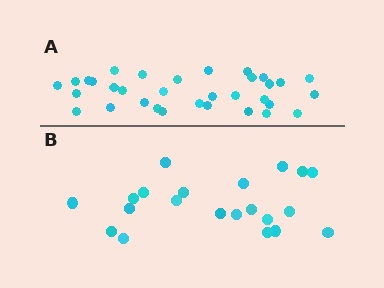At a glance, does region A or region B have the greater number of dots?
Region A (the top region) has more dots.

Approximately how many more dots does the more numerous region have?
Region A has roughly 12 or so more dots than region B.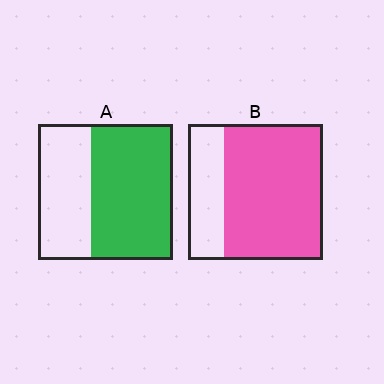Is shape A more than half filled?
Yes.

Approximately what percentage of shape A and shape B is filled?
A is approximately 60% and B is approximately 75%.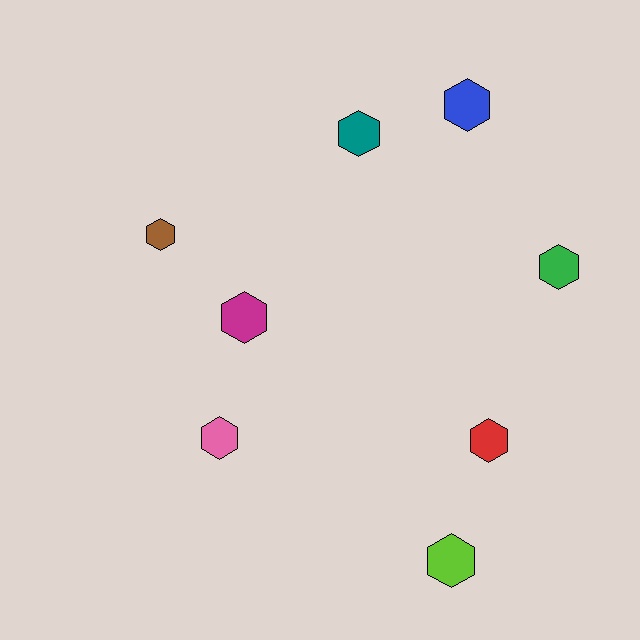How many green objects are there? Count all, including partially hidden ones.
There is 1 green object.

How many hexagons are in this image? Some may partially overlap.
There are 8 hexagons.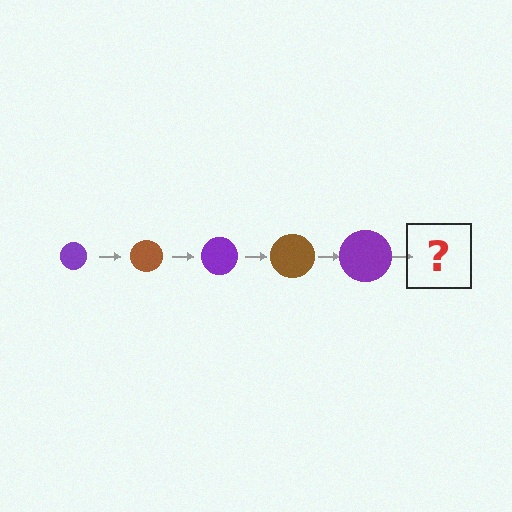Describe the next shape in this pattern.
It should be a brown circle, larger than the previous one.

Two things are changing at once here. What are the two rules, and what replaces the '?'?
The two rules are that the circle grows larger each step and the color cycles through purple and brown. The '?' should be a brown circle, larger than the previous one.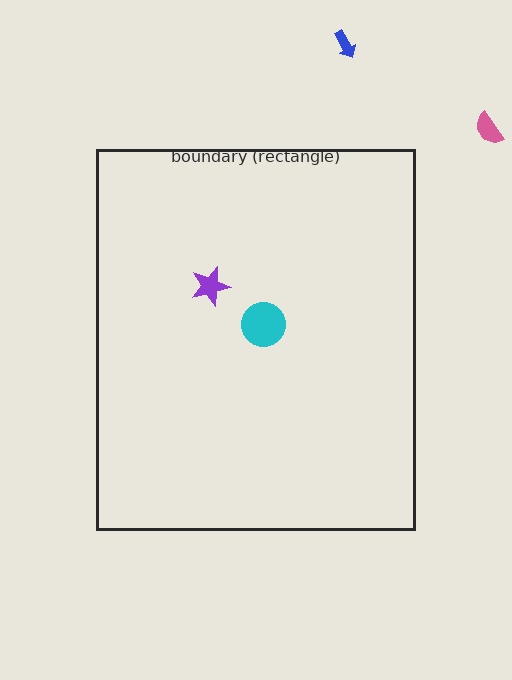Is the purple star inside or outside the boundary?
Inside.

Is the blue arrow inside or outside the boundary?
Outside.